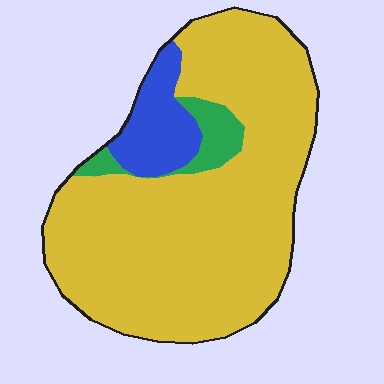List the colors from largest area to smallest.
From largest to smallest: yellow, blue, green.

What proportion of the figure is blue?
Blue covers around 10% of the figure.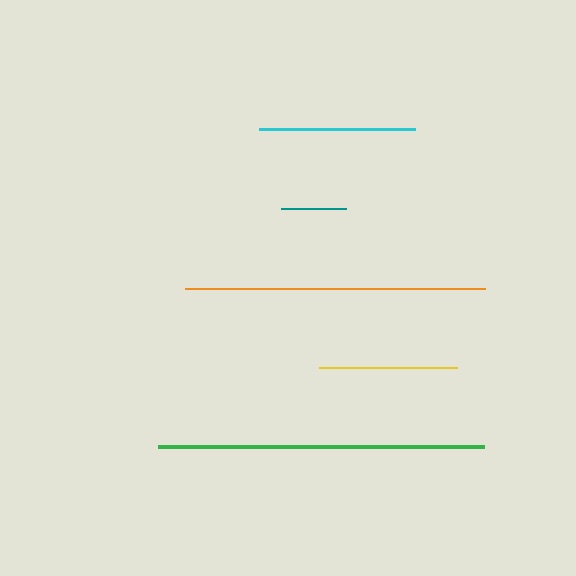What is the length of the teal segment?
The teal segment is approximately 65 pixels long.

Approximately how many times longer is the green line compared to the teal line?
The green line is approximately 5.0 times the length of the teal line.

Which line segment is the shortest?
The teal line is the shortest at approximately 65 pixels.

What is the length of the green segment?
The green segment is approximately 327 pixels long.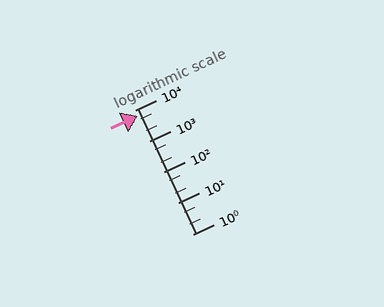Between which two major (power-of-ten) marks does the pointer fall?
The pointer is between 1000 and 10000.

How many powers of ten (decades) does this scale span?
The scale spans 4 decades, from 1 to 10000.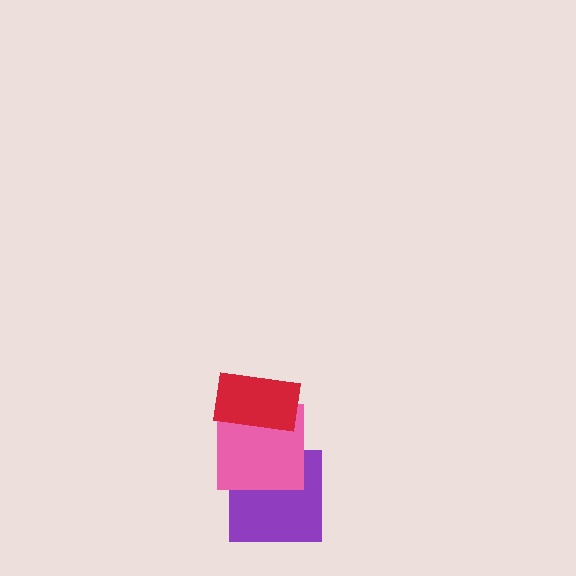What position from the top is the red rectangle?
The red rectangle is 1st from the top.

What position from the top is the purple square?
The purple square is 3rd from the top.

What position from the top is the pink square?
The pink square is 2nd from the top.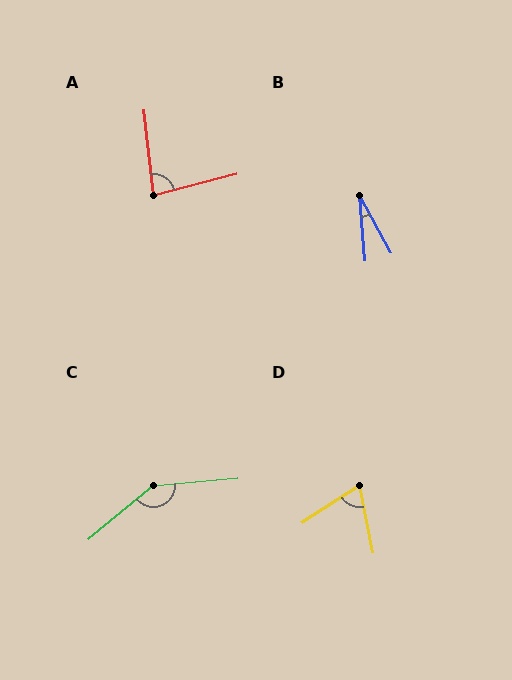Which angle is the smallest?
B, at approximately 24 degrees.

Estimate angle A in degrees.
Approximately 82 degrees.